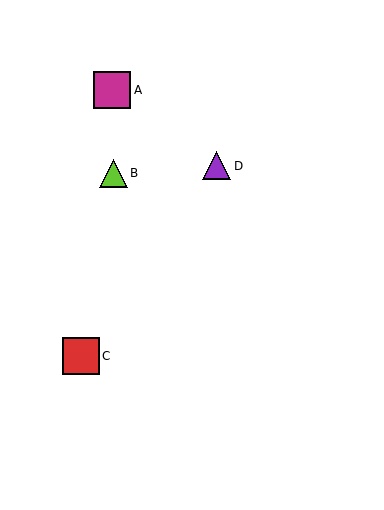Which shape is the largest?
The red square (labeled C) is the largest.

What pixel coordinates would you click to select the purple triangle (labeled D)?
Click at (217, 166) to select the purple triangle D.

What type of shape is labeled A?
Shape A is a magenta square.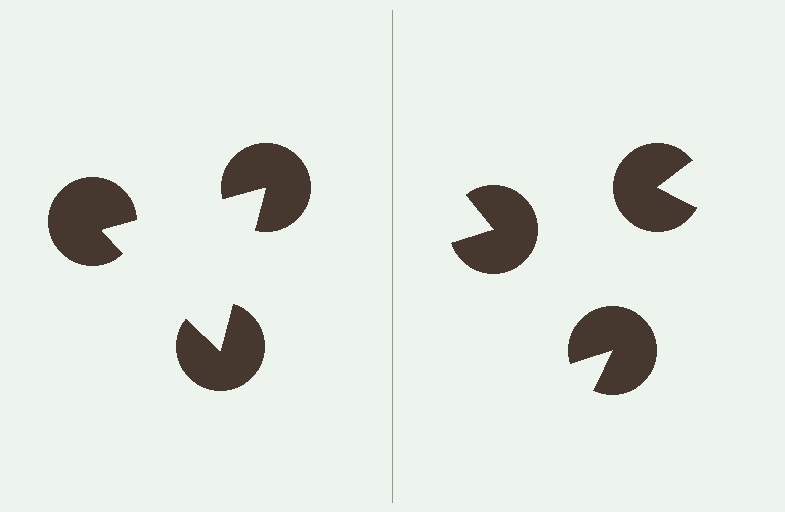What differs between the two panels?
The pac-man discs are positioned identically on both sides; only the wedge orientations differ. On the left they align to a triangle; on the right they are misaligned.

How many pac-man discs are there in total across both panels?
6 — 3 on each side.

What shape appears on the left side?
An illusory triangle.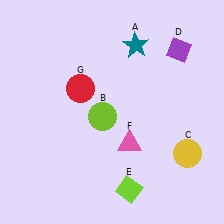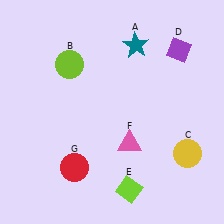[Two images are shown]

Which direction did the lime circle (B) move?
The lime circle (B) moved up.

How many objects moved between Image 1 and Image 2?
2 objects moved between the two images.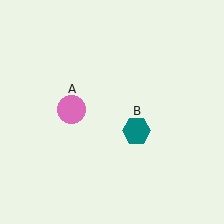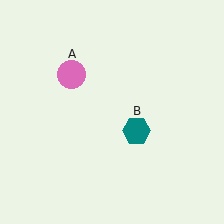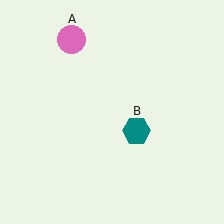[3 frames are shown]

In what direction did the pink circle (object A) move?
The pink circle (object A) moved up.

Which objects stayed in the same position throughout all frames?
Teal hexagon (object B) remained stationary.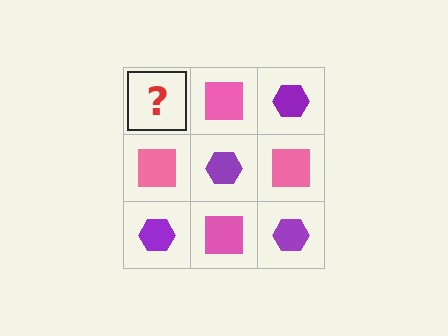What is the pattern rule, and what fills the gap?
The rule is that it alternates purple hexagon and pink square in a checkerboard pattern. The gap should be filled with a purple hexagon.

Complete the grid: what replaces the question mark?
The question mark should be replaced with a purple hexagon.